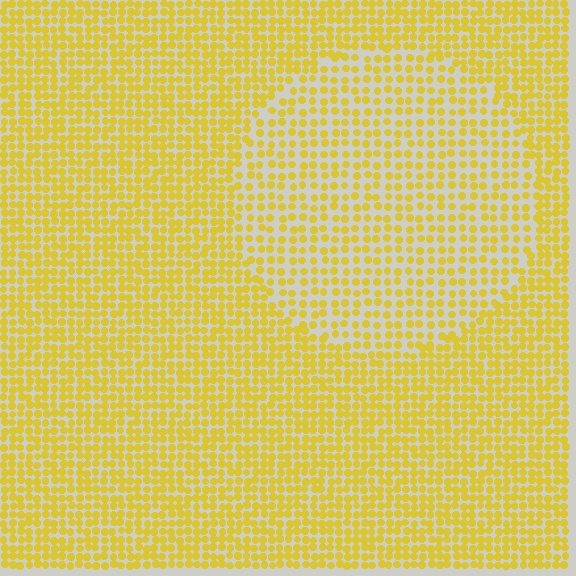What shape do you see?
I see a circle.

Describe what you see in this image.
The image contains small yellow elements arranged at two different densities. A circle-shaped region is visible where the elements are less densely packed than the surrounding area.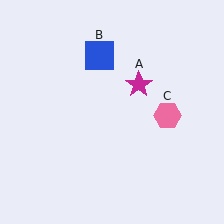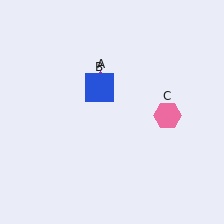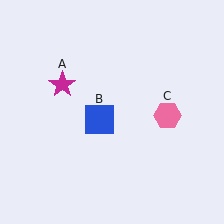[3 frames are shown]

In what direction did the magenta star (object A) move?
The magenta star (object A) moved left.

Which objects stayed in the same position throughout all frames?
Pink hexagon (object C) remained stationary.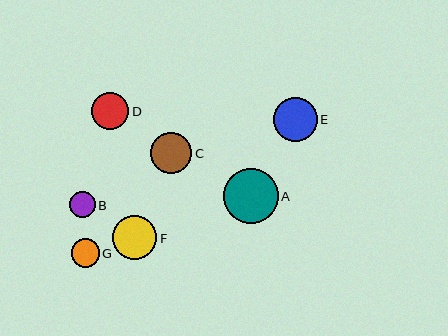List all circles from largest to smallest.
From largest to smallest: A, F, E, C, D, G, B.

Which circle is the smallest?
Circle B is the smallest with a size of approximately 25 pixels.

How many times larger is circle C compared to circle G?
Circle C is approximately 1.5 times the size of circle G.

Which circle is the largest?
Circle A is the largest with a size of approximately 55 pixels.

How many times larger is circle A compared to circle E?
Circle A is approximately 1.3 times the size of circle E.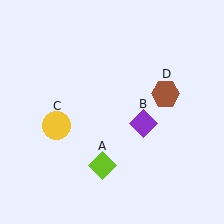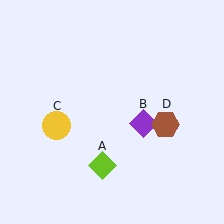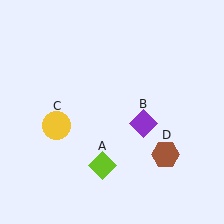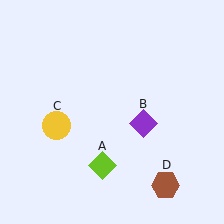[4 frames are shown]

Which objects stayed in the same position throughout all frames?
Lime diamond (object A) and purple diamond (object B) and yellow circle (object C) remained stationary.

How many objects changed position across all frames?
1 object changed position: brown hexagon (object D).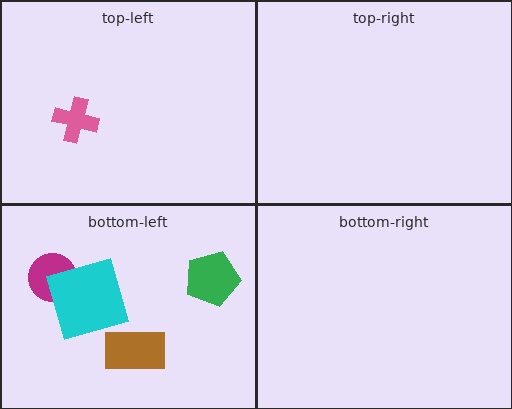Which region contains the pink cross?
The top-left region.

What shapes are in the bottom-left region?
The green pentagon, the magenta circle, the brown rectangle, the cyan square.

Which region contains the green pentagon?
The bottom-left region.